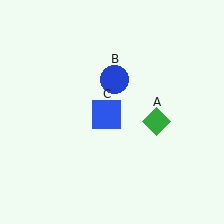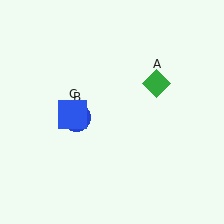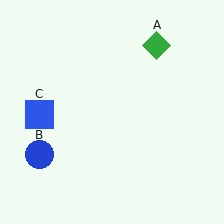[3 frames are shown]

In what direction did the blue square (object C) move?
The blue square (object C) moved left.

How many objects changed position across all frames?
3 objects changed position: green diamond (object A), blue circle (object B), blue square (object C).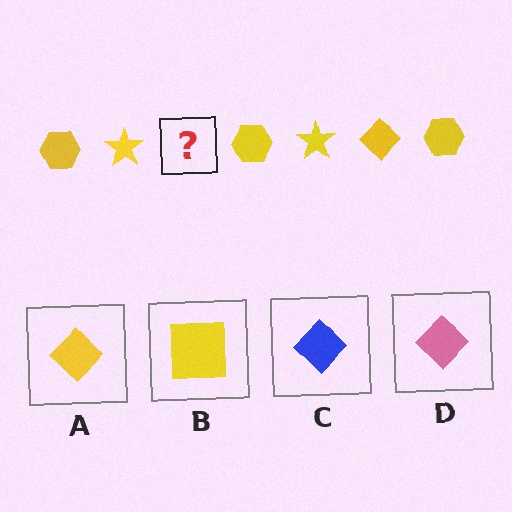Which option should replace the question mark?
Option A.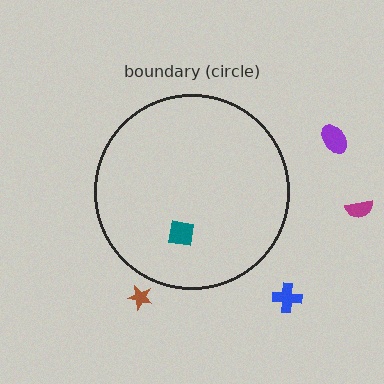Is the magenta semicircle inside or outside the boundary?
Outside.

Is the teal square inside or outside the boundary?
Inside.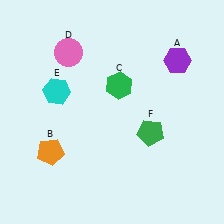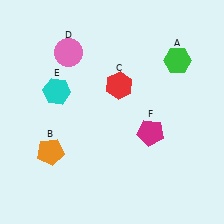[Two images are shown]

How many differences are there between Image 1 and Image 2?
There are 3 differences between the two images.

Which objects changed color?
A changed from purple to green. C changed from green to red. F changed from green to magenta.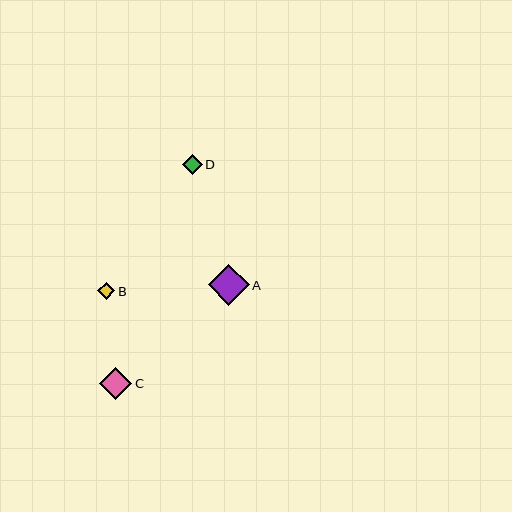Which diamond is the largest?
Diamond A is the largest with a size of approximately 41 pixels.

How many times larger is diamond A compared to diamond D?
Diamond A is approximately 2.1 times the size of diamond D.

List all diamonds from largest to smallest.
From largest to smallest: A, C, D, B.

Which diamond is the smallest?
Diamond B is the smallest with a size of approximately 17 pixels.